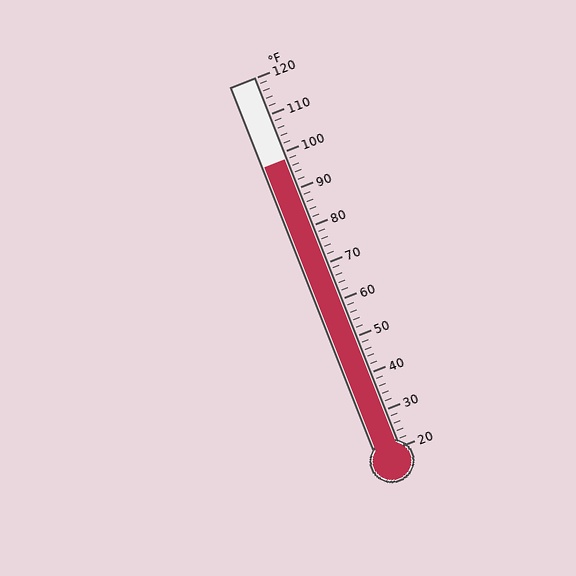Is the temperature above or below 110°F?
The temperature is below 110°F.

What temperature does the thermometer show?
The thermometer shows approximately 98°F.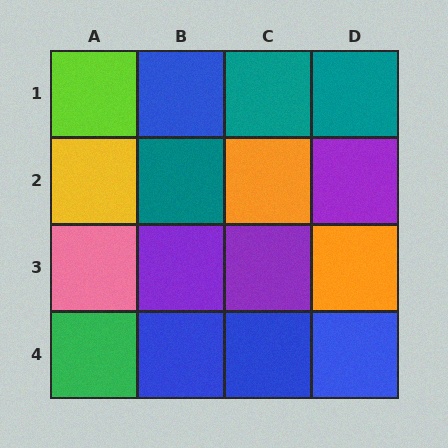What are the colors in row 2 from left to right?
Yellow, teal, orange, purple.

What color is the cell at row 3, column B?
Purple.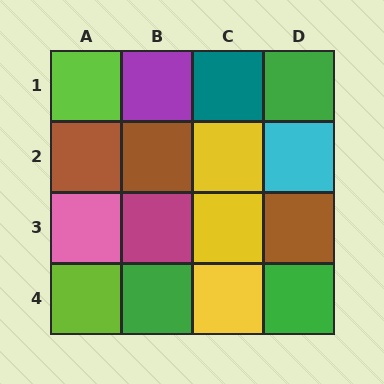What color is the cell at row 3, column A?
Pink.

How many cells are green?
3 cells are green.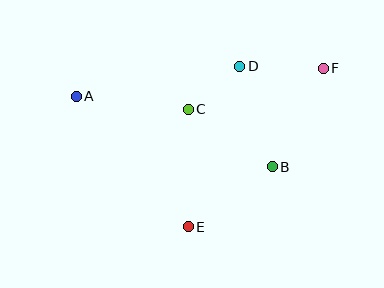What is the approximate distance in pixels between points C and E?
The distance between C and E is approximately 117 pixels.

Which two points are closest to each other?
Points C and D are closest to each other.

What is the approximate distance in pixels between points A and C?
The distance between A and C is approximately 113 pixels.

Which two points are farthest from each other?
Points A and F are farthest from each other.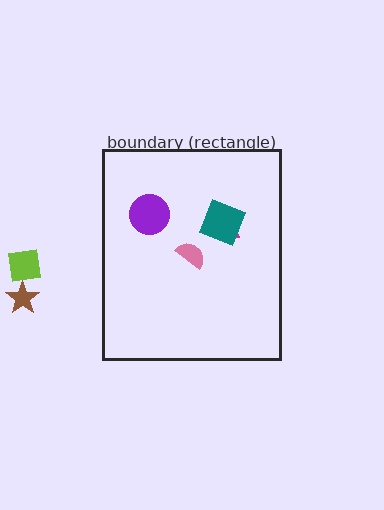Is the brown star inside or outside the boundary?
Outside.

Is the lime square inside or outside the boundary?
Outside.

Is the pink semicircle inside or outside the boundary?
Inside.